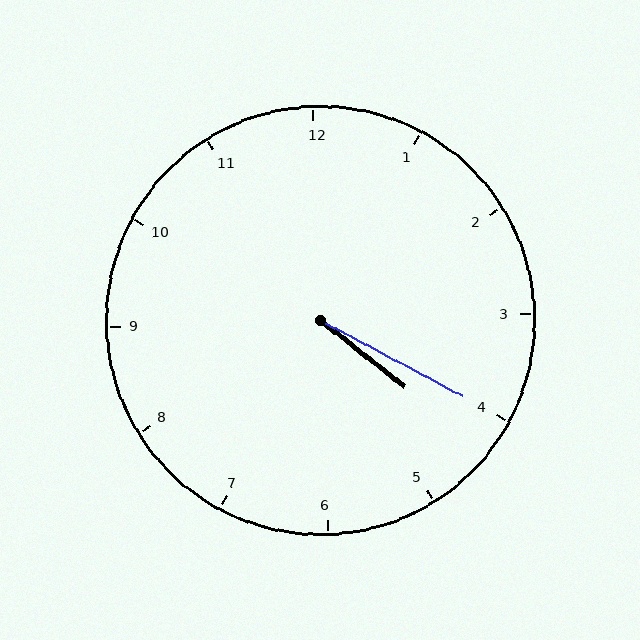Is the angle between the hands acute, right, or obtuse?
It is acute.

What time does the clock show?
4:20.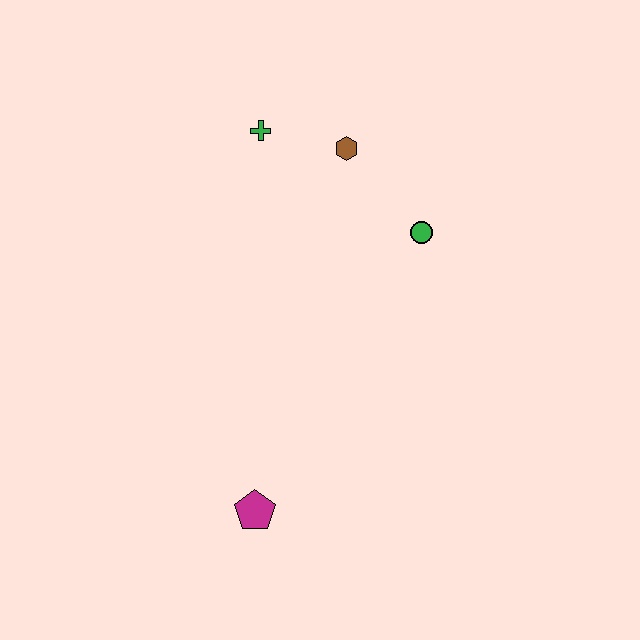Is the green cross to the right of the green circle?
No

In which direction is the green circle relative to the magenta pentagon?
The green circle is above the magenta pentagon.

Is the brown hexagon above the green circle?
Yes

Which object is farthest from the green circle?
The magenta pentagon is farthest from the green circle.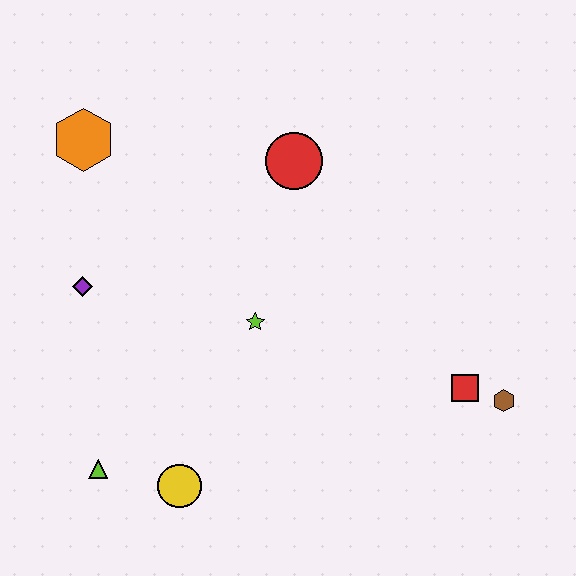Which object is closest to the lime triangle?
The yellow circle is closest to the lime triangle.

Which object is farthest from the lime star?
The brown hexagon is farthest from the lime star.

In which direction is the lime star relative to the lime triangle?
The lime star is to the right of the lime triangle.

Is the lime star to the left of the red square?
Yes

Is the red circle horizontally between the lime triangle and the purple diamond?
No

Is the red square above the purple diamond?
No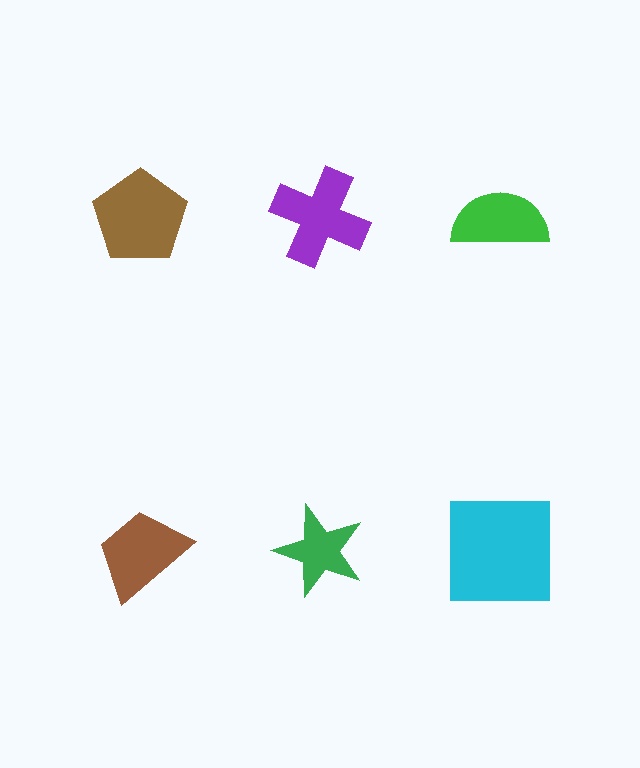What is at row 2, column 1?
A brown trapezoid.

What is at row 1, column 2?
A purple cross.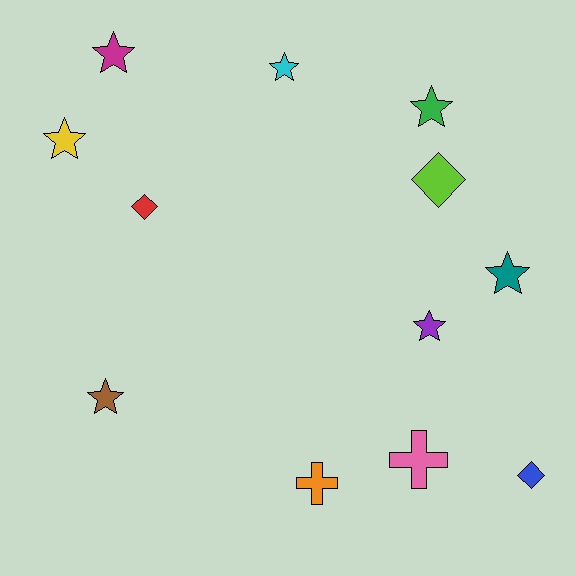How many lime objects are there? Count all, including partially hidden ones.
There is 1 lime object.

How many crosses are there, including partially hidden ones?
There are 2 crosses.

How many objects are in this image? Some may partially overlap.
There are 12 objects.